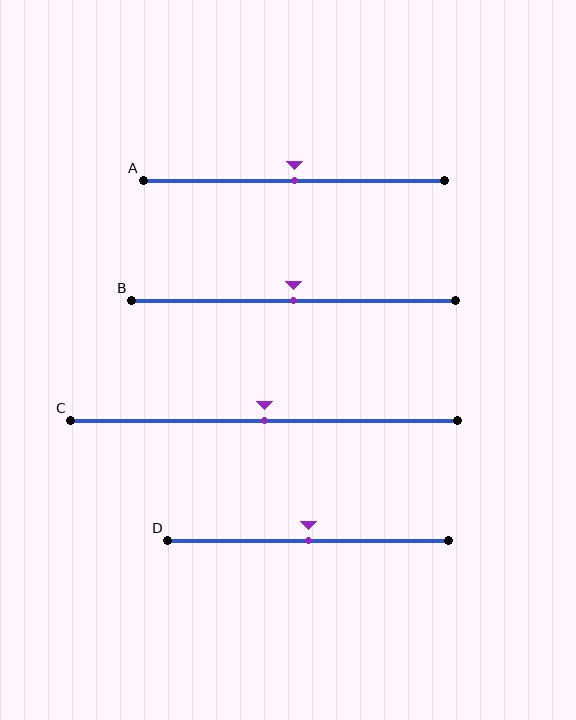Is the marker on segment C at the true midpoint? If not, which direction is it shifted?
Yes, the marker on segment C is at the true midpoint.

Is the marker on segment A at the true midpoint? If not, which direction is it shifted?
Yes, the marker on segment A is at the true midpoint.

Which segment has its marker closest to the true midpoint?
Segment A has its marker closest to the true midpoint.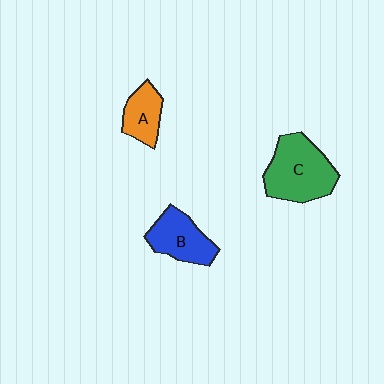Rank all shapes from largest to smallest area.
From largest to smallest: C (green), B (blue), A (orange).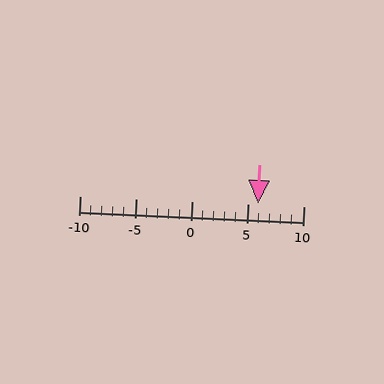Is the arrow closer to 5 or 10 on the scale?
The arrow is closer to 5.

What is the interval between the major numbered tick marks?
The major tick marks are spaced 5 units apart.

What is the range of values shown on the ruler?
The ruler shows values from -10 to 10.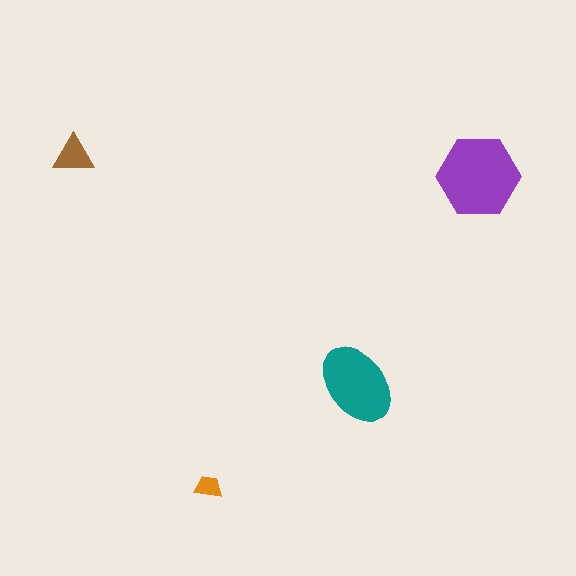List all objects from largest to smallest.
The purple hexagon, the teal ellipse, the brown triangle, the orange trapezoid.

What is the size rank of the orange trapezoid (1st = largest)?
4th.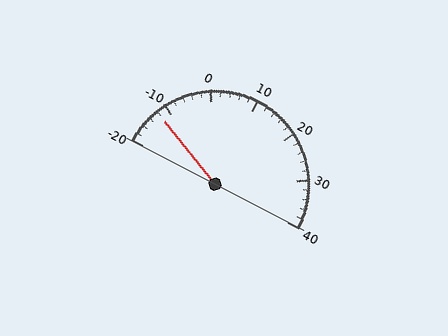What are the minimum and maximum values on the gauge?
The gauge ranges from -20 to 40.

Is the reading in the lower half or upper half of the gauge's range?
The reading is in the lower half of the range (-20 to 40).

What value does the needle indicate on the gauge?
The needle indicates approximately -12.